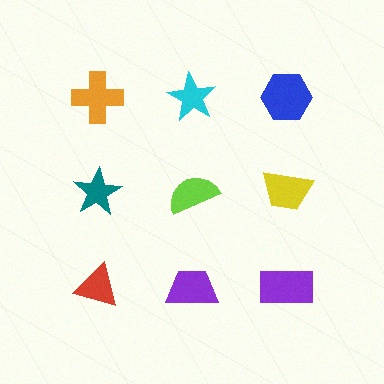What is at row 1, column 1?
An orange cross.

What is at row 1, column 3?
A blue hexagon.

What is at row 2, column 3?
A yellow trapezoid.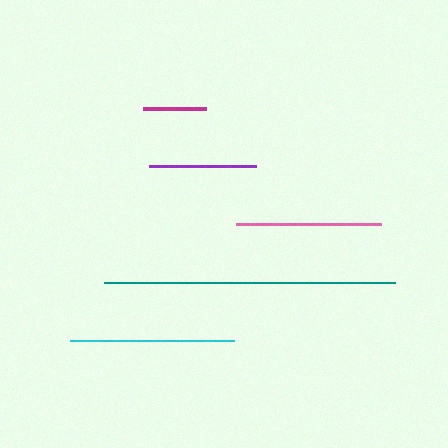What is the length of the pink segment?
The pink segment is approximately 145 pixels long.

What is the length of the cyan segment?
The cyan segment is approximately 164 pixels long.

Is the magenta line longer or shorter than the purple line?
The purple line is longer than the magenta line.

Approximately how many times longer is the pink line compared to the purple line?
The pink line is approximately 1.4 times the length of the purple line.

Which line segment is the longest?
The teal line is the longest at approximately 291 pixels.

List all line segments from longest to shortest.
From longest to shortest: teal, cyan, pink, purple, magenta.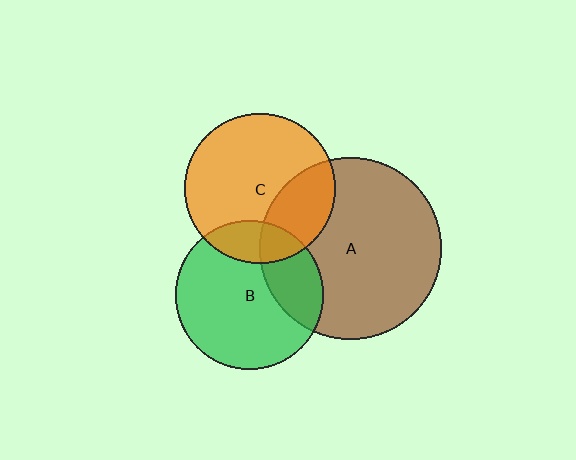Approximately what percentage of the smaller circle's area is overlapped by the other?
Approximately 25%.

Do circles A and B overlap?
Yes.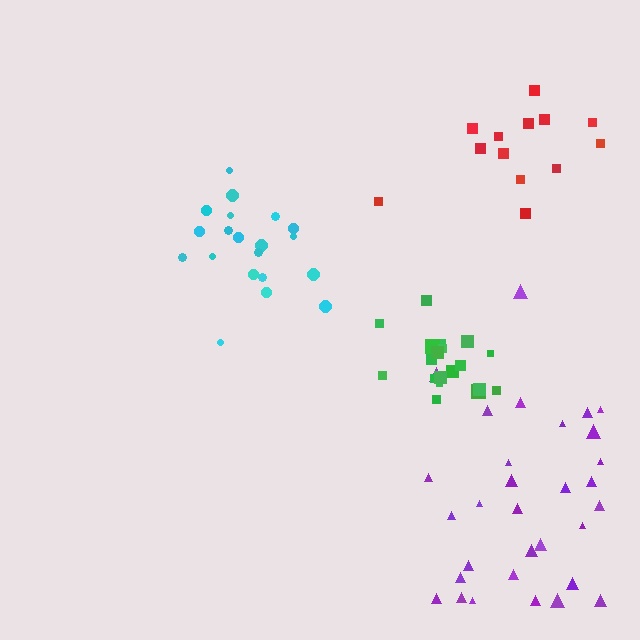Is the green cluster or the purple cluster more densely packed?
Green.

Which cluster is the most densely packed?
Green.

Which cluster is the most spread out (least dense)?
Red.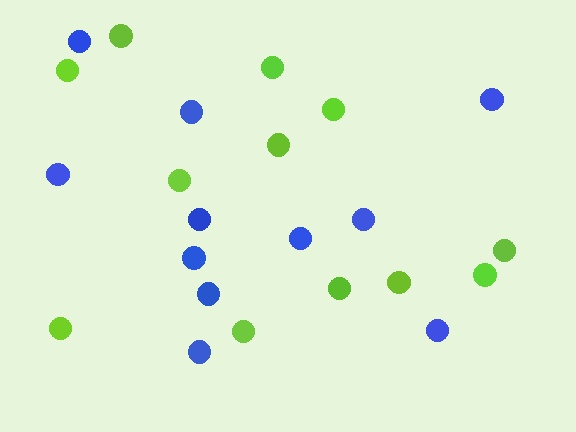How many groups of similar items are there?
There are 2 groups: one group of blue circles (11) and one group of lime circles (12).